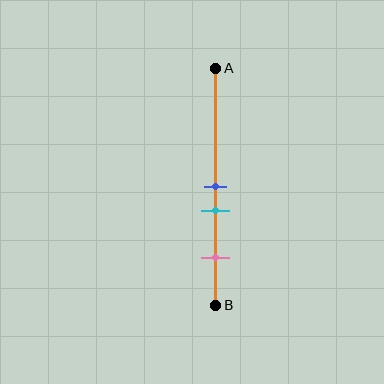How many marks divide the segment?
There are 3 marks dividing the segment.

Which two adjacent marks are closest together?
The blue and cyan marks are the closest adjacent pair.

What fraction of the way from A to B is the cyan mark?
The cyan mark is approximately 60% (0.6) of the way from A to B.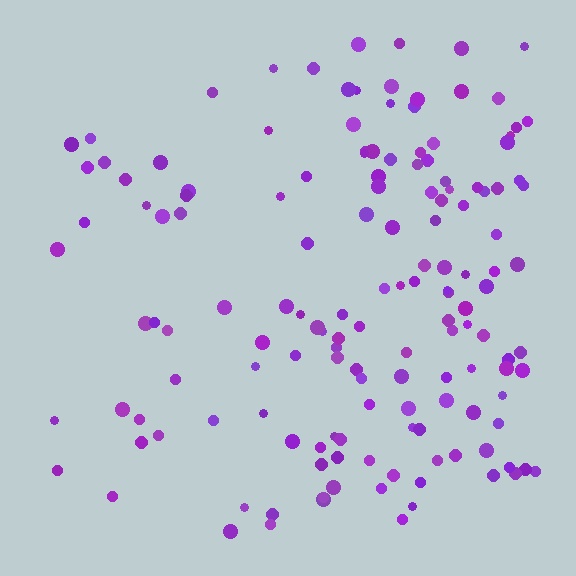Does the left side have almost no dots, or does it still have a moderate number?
Still a moderate number, just noticeably fewer than the right.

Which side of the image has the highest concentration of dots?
The right.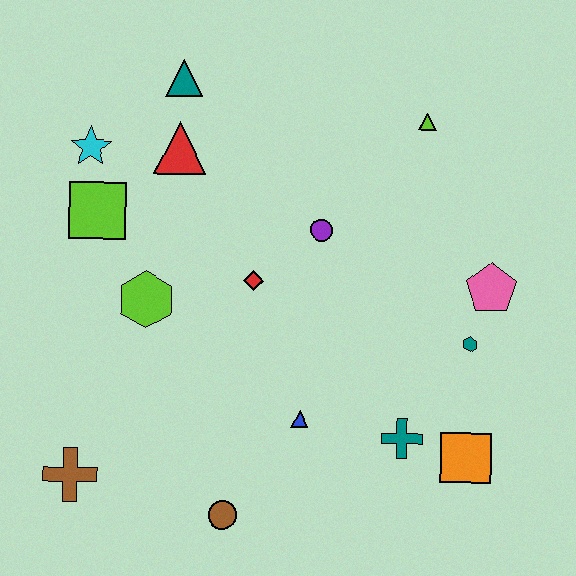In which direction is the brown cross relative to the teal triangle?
The brown cross is below the teal triangle.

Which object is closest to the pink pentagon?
The teal hexagon is closest to the pink pentagon.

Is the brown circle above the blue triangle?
No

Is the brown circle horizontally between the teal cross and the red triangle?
Yes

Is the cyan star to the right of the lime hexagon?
No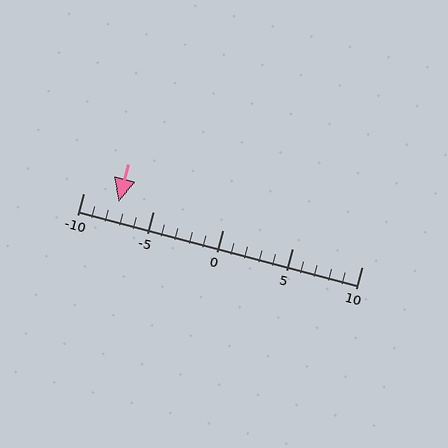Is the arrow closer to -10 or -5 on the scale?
The arrow is closer to -5.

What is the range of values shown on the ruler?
The ruler shows values from -10 to 10.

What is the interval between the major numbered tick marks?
The major tick marks are spaced 5 units apart.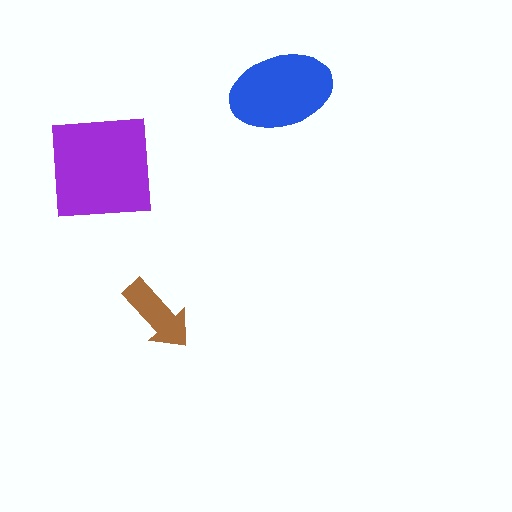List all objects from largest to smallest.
The purple square, the blue ellipse, the brown arrow.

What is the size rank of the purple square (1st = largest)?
1st.